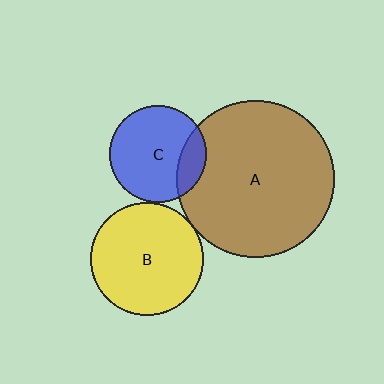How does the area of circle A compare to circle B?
Approximately 1.9 times.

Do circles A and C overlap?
Yes.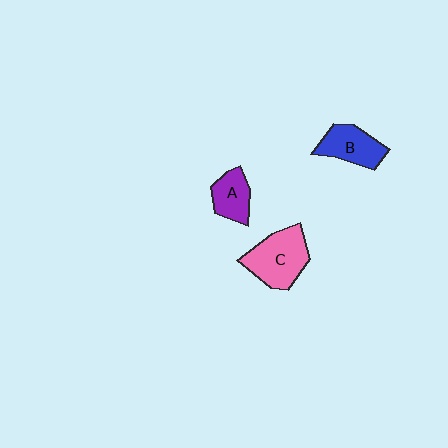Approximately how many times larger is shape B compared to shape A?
Approximately 1.3 times.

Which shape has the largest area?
Shape C (pink).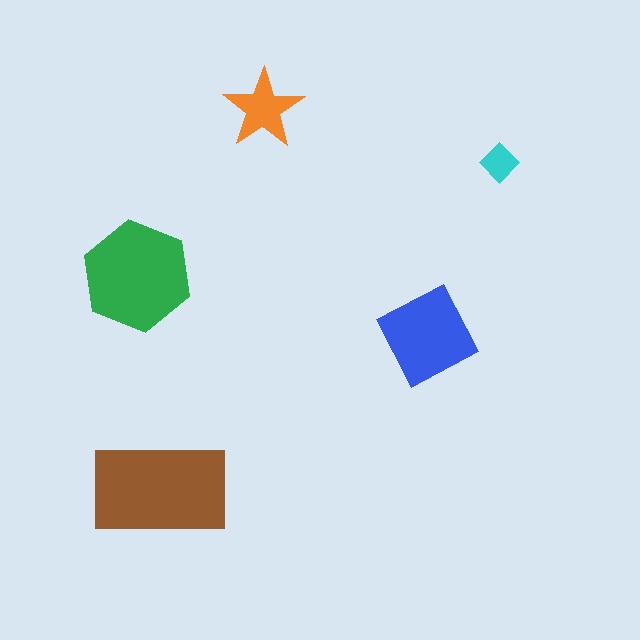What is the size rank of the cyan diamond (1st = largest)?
5th.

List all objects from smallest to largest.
The cyan diamond, the orange star, the blue square, the green hexagon, the brown rectangle.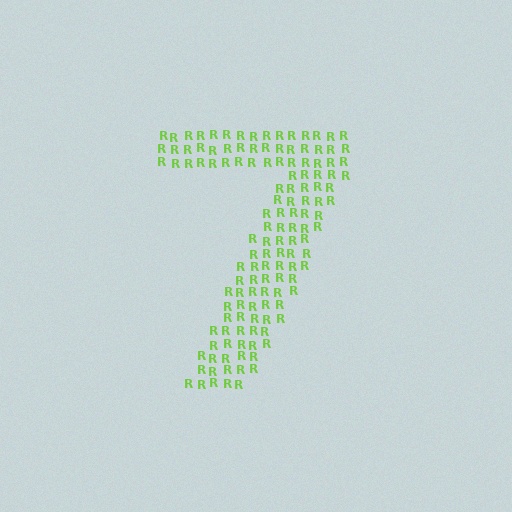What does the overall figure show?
The overall figure shows the digit 7.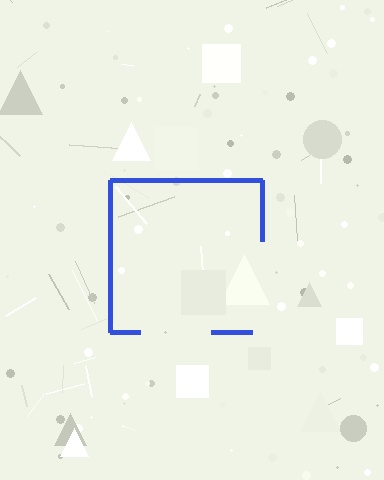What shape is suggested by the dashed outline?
The dashed outline suggests a square.